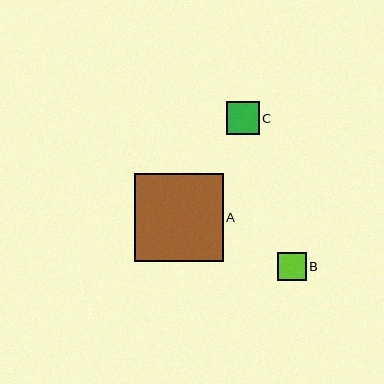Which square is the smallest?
Square B is the smallest with a size of approximately 28 pixels.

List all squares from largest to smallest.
From largest to smallest: A, C, B.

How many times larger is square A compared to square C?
Square A is approximately 2.7 times the size of square C.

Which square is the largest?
Square A is the largest with a size of approximately 88 pixels.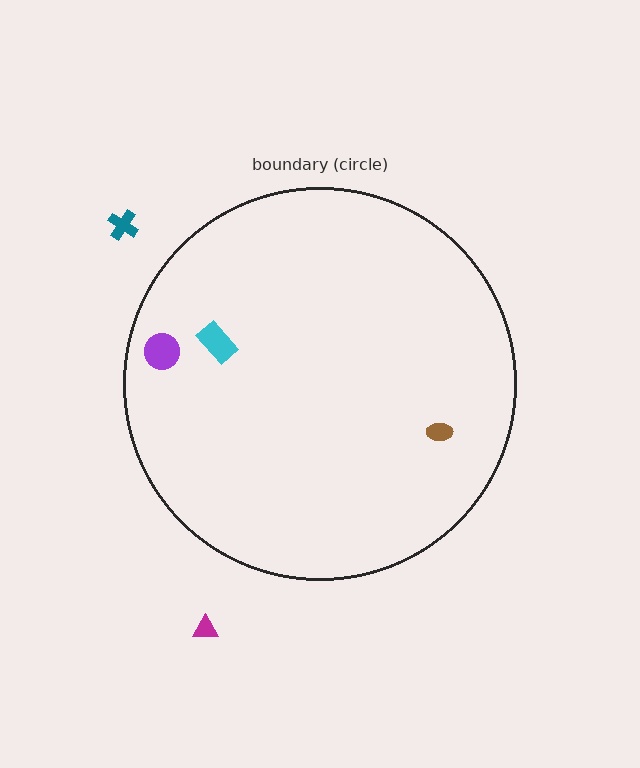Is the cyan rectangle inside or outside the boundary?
Inside.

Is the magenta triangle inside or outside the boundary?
Outside.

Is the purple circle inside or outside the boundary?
Inside.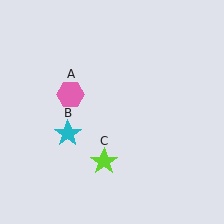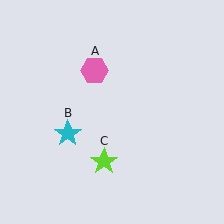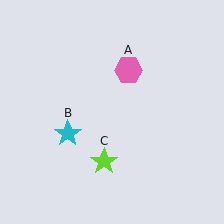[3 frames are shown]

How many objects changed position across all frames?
1 object changed position: pink hexagon (object A).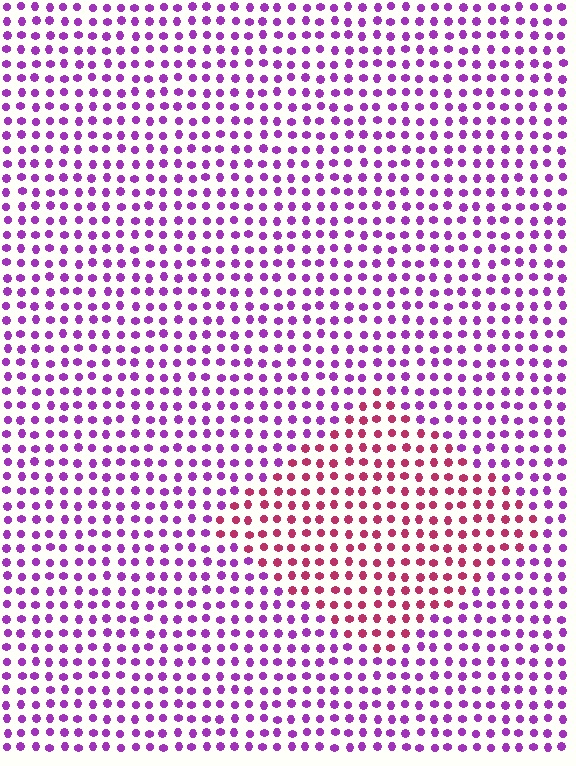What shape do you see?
I see a diamond.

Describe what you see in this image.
The image is filled with small purple elements in a uniform arrangement. A diamond-shaped region is visible where the elements are tinted to a slightly different hue, forming a subtle color boundary.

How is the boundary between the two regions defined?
The boundary is defined purely by a slight shift in hue (about 47 degrees). Spacing, size, and orientation are identical on both sides.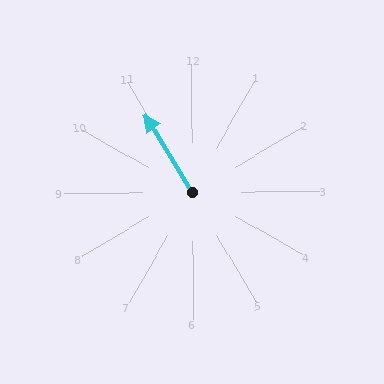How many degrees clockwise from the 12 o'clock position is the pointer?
Approximately 329 degrees.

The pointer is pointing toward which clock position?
Roughly 11 o'clock.